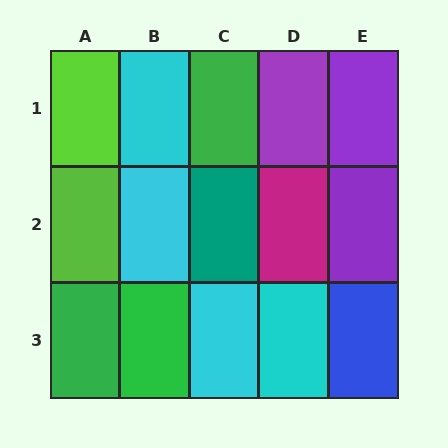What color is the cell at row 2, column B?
Cyan.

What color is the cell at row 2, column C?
Teal.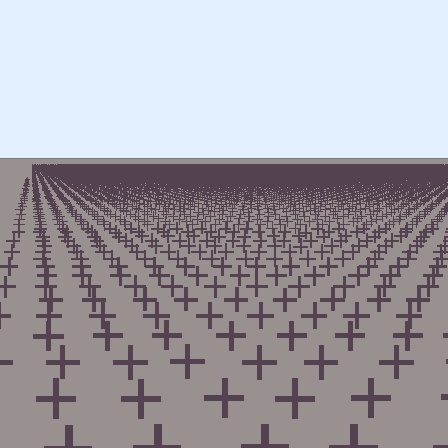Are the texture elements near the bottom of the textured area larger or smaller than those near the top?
Larger. Near the bottom, elements are closer to the viewer and appear at a bigger on-screen size.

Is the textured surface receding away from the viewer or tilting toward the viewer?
The surface is receding away from the viewer. Texture elements get smaller and denser toward the top.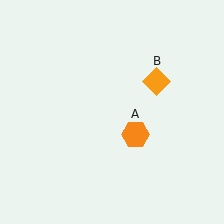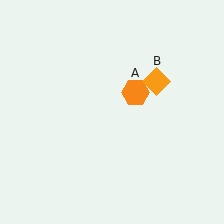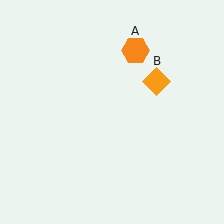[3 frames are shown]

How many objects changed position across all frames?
1 object changed position: orange hexagon (object A).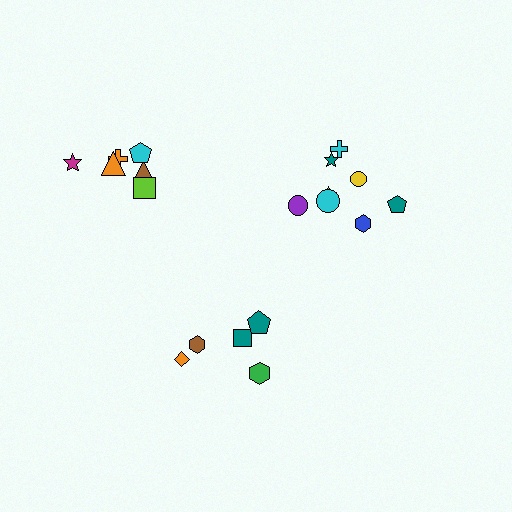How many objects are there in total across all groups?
There are 19 objects.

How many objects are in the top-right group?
There are 8 objects.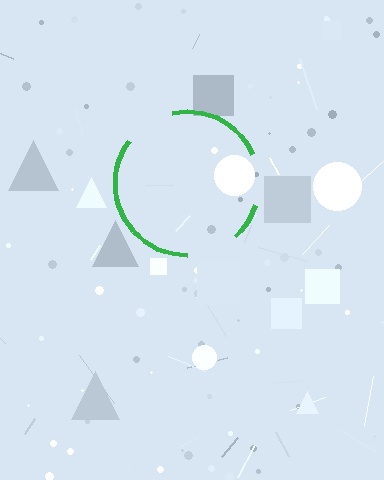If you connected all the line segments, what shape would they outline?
They would outline a circle.